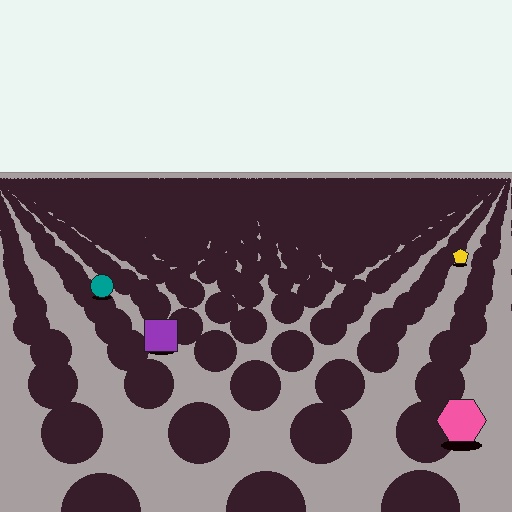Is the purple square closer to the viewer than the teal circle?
Yes. The purple square is closer — you can tell from the texture gradient: the ground texture is coarser near it.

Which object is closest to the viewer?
The pink hexagon is closest. The texture marks near it are larger and more spread out.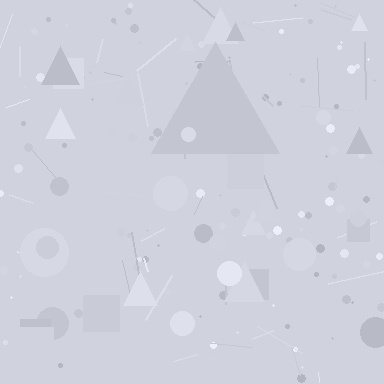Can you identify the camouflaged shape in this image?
The camouflaged shape is a triangle.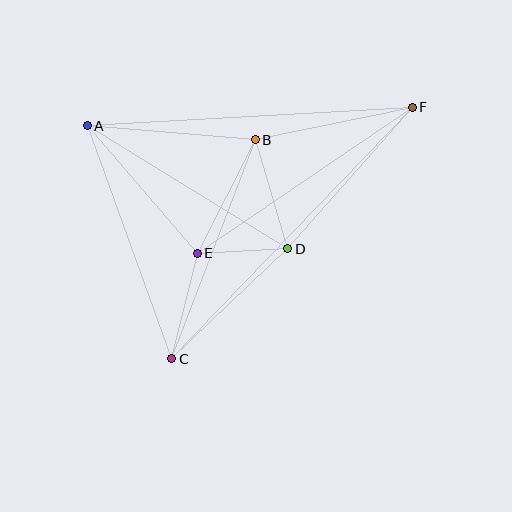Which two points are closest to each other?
Points D and E are closest to each other.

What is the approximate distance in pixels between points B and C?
The distance between B and C is approximately 234 pixels.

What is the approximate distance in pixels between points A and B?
The distance between A and B is approximately 168 pixels.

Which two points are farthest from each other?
Points C and F are farthest from each other.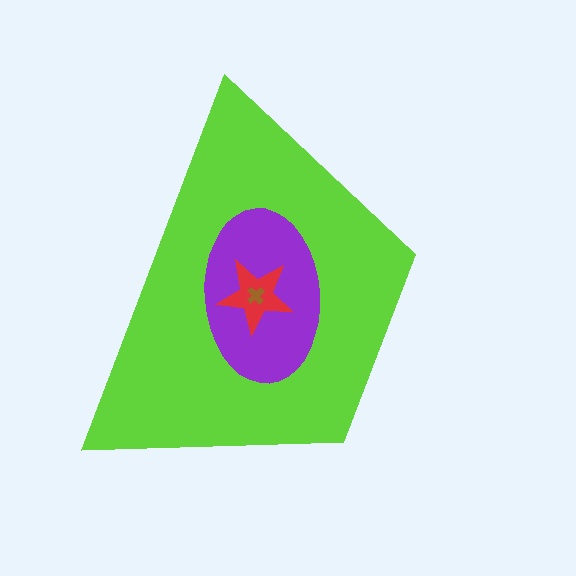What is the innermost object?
The brown cross.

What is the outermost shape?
The lime trapezoid.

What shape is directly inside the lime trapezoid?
The purple ellipse.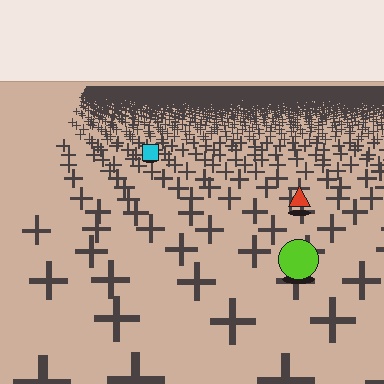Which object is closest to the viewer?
The lime circle is closest. The texture marks near it are larger and more spread out.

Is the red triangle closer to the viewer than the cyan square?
Yes. The red triangle is closer — you can tell from the texture gradient: the ground texture is coarser near it.